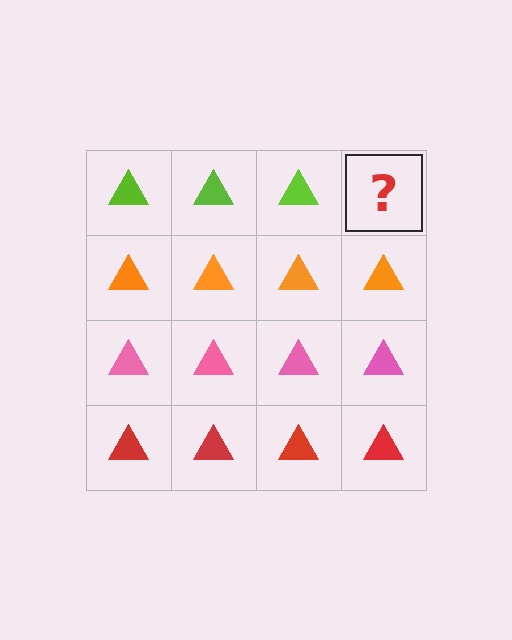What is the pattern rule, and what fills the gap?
The rule is that each row has a consistent color. The gap should be filled with a lime triangle.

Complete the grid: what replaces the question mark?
The question mark should be replaced with a lime triangle.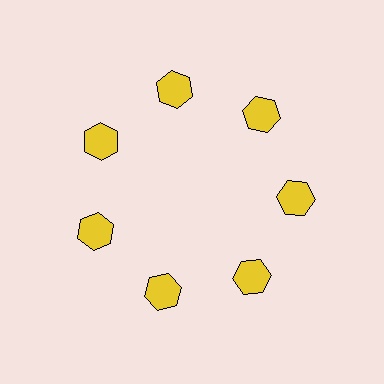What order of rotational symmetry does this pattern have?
This pattern has 7-fold rotational symmetry.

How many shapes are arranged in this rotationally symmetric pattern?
There are 7 shapes, arranged in 7 groups of 1.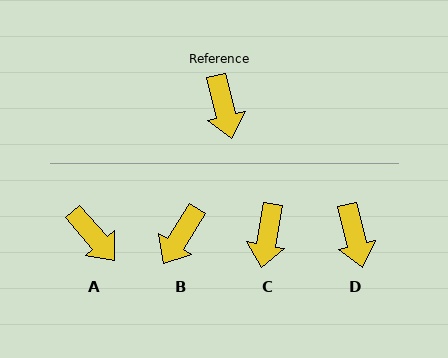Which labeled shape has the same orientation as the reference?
D.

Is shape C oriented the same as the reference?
No, it is off by about 24 degrees.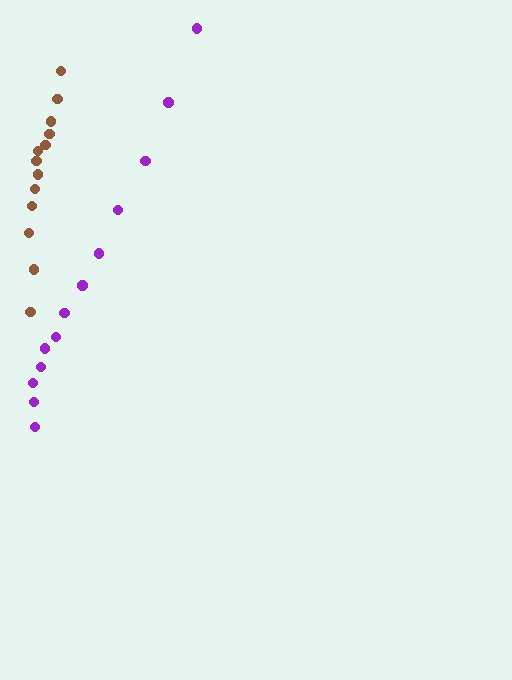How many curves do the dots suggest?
There are 2 distinct paths.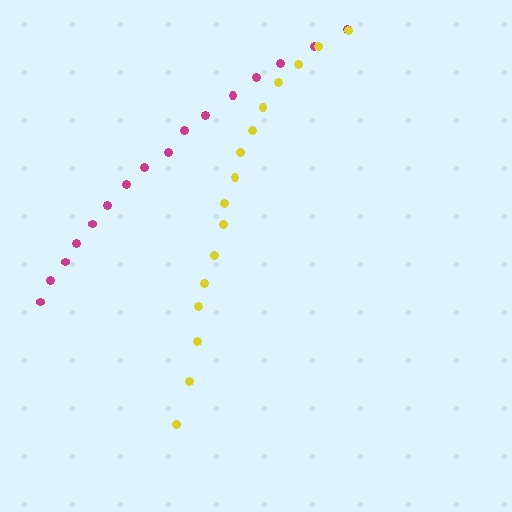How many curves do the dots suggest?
There are 2 distinct paths.